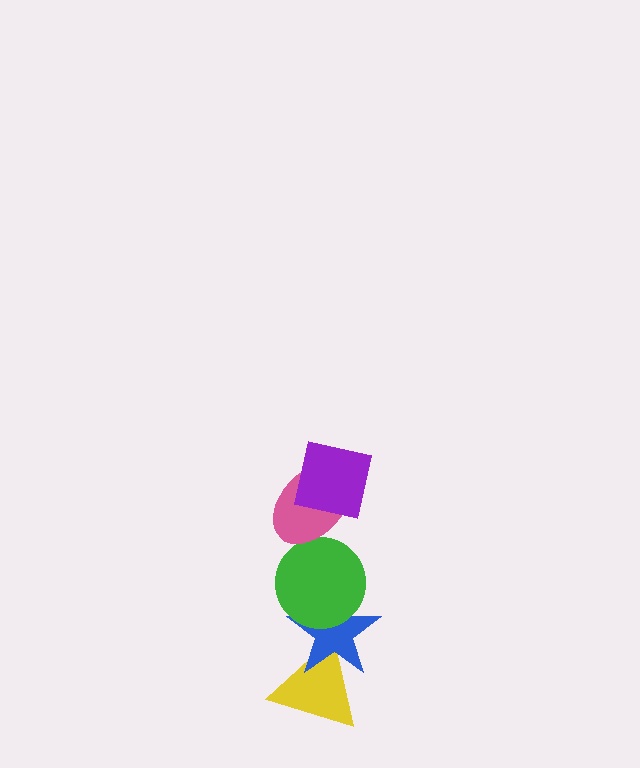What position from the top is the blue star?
The blue star is 4th from the top.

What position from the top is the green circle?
The green circle is 3rd from the top.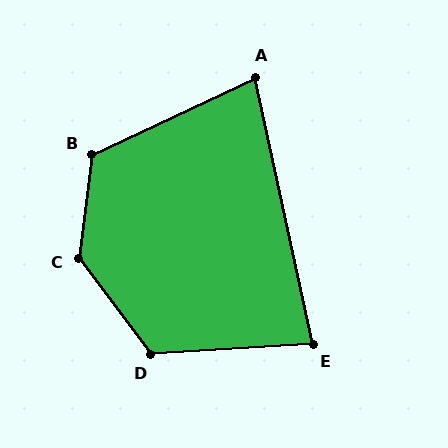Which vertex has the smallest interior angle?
A, at approximately 77 degrees.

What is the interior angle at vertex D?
Approximately 123 degrees (obtuse).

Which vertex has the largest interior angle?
C, at approximately 136 degrees.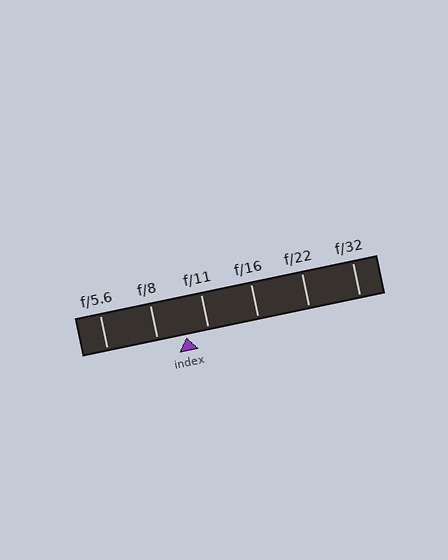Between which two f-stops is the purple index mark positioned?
The index mark is between f/8 and f/11.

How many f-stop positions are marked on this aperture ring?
There are 6 f-stop positions marked.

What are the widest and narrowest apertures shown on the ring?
The widest aperture shown is f/5.6 and the narrowest is f/32.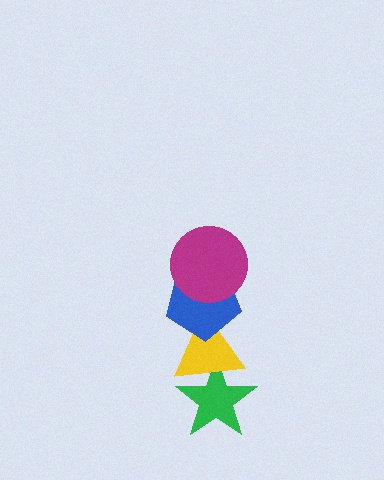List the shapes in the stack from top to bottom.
From top to bottom: the magenta circle, the blue pentagon, the yellow triangle, the green star.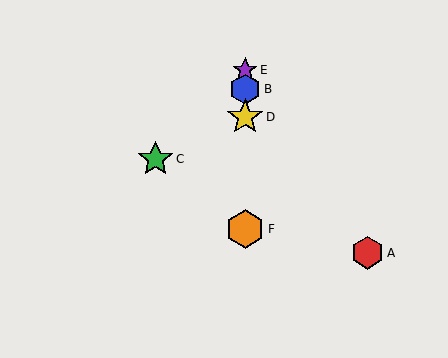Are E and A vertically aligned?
No, E is at x≈245 and A is at x≈368.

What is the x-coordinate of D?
Object D is at x≈245.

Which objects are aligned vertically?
Objects B, D, E, F are aligned vertically.